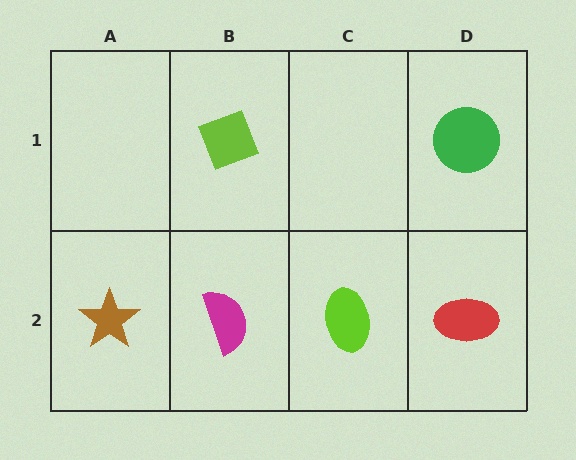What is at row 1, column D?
A green circle.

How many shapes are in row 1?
2 shapes.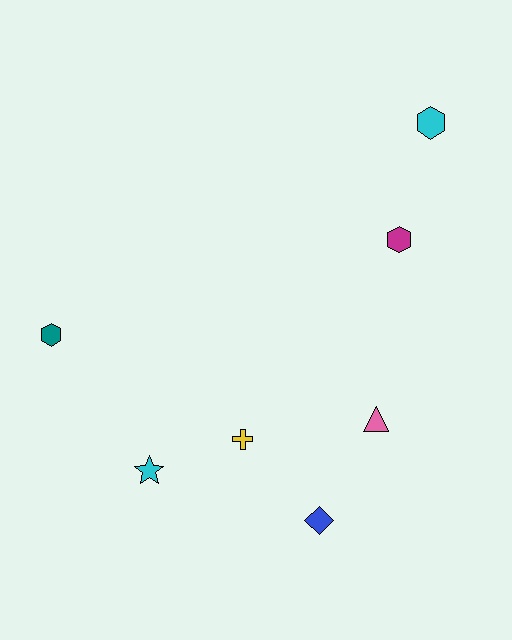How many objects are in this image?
There are 7 objects.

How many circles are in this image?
There are no circles.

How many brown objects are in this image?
There are no brown objects.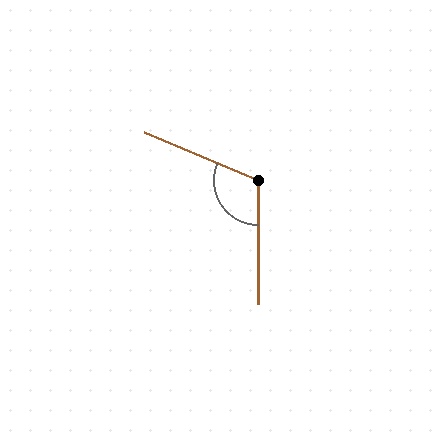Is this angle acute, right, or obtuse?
It is obtuse.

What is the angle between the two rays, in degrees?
Approximately 113 degrees.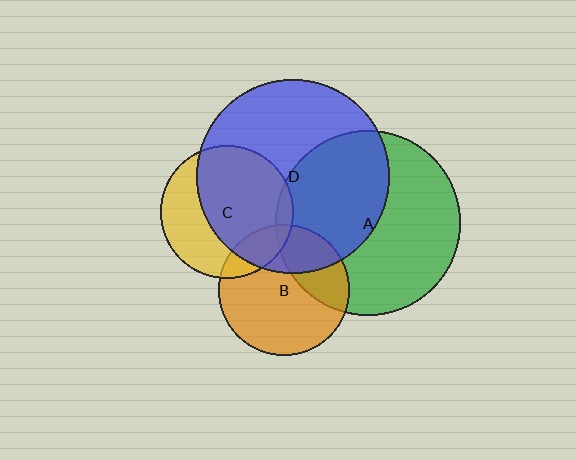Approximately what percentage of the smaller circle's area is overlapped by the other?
Approximately 65%.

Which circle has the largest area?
Circle D (blue).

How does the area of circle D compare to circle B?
Approximately 2.2 times.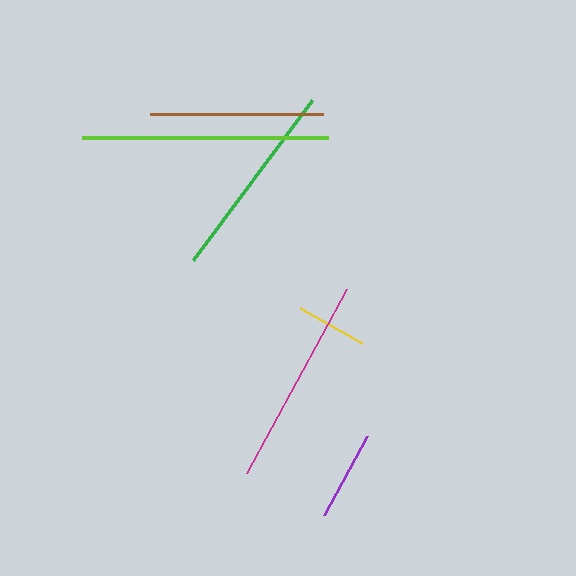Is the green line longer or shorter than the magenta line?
The magenta line is longer than the green line.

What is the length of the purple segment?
The purple segment is approximately 90 pixels long.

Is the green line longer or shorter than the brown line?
The green line is longer than the brown line.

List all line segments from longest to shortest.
From longest to shortest: lime, magenta, green, brown, purple, yellow.